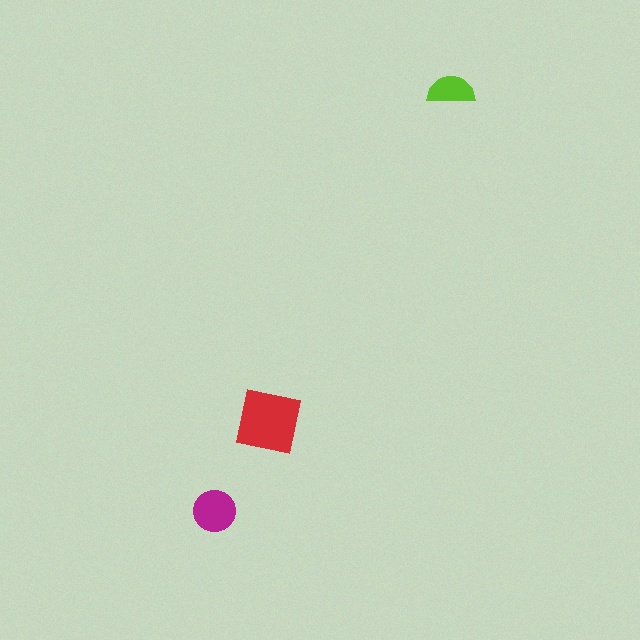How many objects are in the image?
There are 3 objects in the image.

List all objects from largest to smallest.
The red square, the magenta circle, the lime semicircle.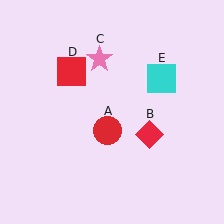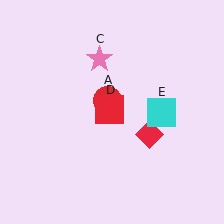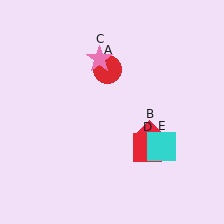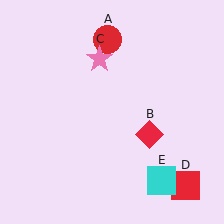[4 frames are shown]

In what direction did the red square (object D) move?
The red square (object D) moved down and to the right.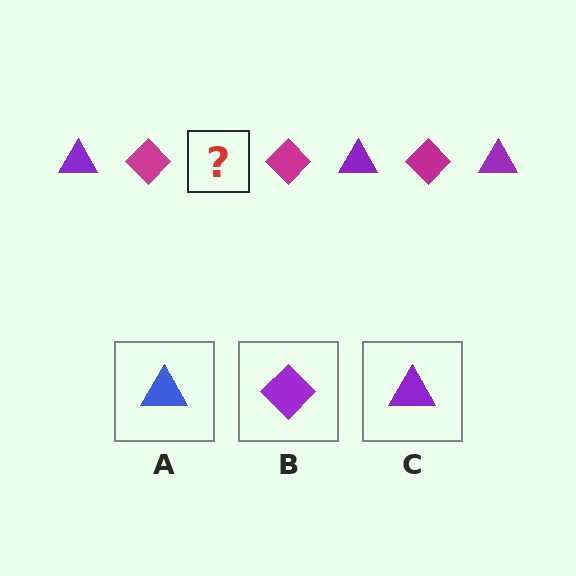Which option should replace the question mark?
Option C.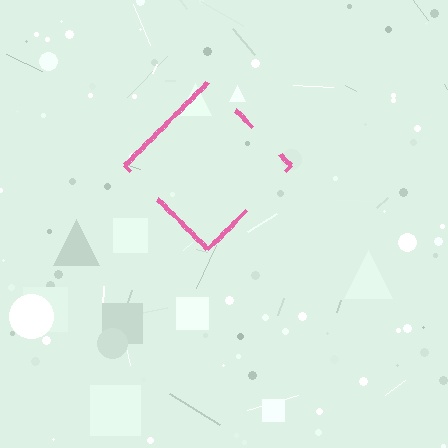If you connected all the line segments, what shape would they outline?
They would outline a diamond.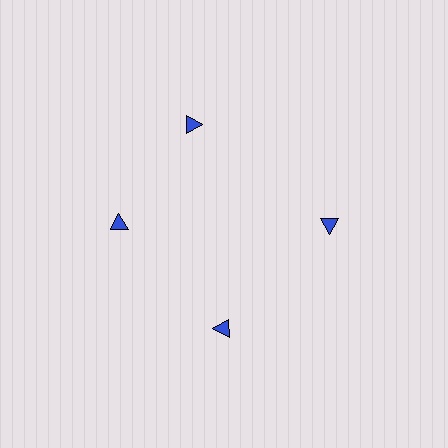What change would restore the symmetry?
The symmetry would be restored by rotating it back into even spacing with its neighbors so that all 4 triangles sit at equal angles and equal distance from the center.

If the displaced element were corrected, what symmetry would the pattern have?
It would have 4-fold rotational symmetry — the pattern would map onto itself every 90 degrees.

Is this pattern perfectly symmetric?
No. The 4 blue triangles are arranged in a ring, but one element near the 12 o'clock position is rotated out of alignment along the ring, breaking the 4-fold rotational symmetry.